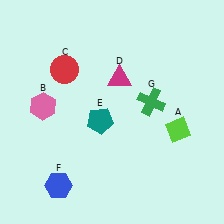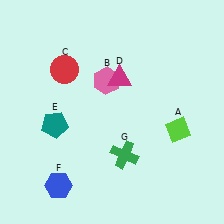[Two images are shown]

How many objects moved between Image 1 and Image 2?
3 objects moved between the two images.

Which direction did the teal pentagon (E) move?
The teal pentagon (E) moved left.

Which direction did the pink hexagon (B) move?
The pink hexagon (B) moved right.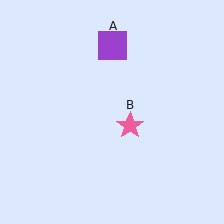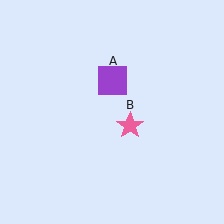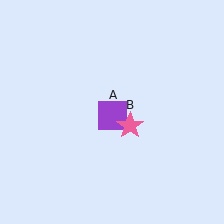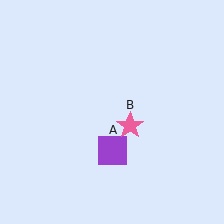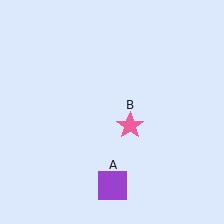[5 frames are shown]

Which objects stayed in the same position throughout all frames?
Pink star (object B) remained stationary.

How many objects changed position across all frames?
1 object changed position: purple square (object A).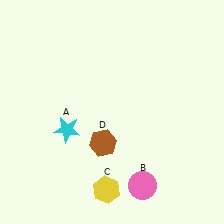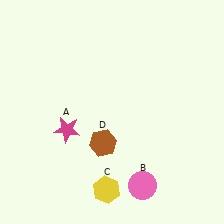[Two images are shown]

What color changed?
The star (A) changed from cyan in Image 1 to magenta in Image 2.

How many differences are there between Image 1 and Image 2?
There is 1 difference between the two images.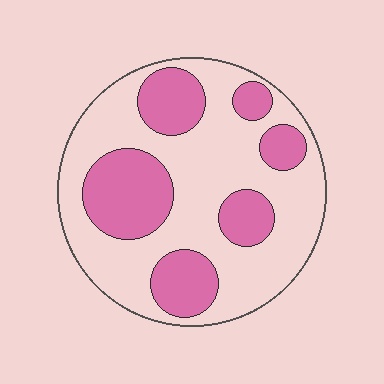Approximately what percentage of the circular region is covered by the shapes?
Approximately 35%.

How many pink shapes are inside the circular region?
6.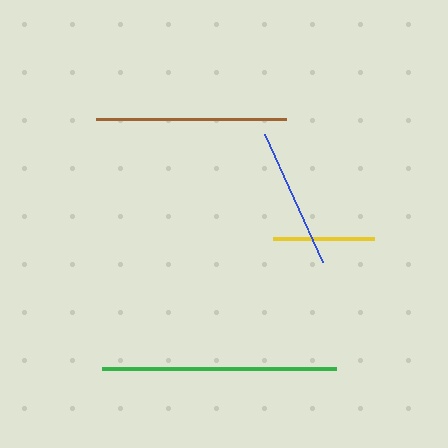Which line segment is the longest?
The green line is the longest at approximately 234 pixels.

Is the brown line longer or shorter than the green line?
The green line is longer than the brown line.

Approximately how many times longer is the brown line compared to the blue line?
The brown line is approximately 1.4 times the length of the blue line.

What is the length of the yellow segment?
The yellow segment is approximately 101 pixels long.